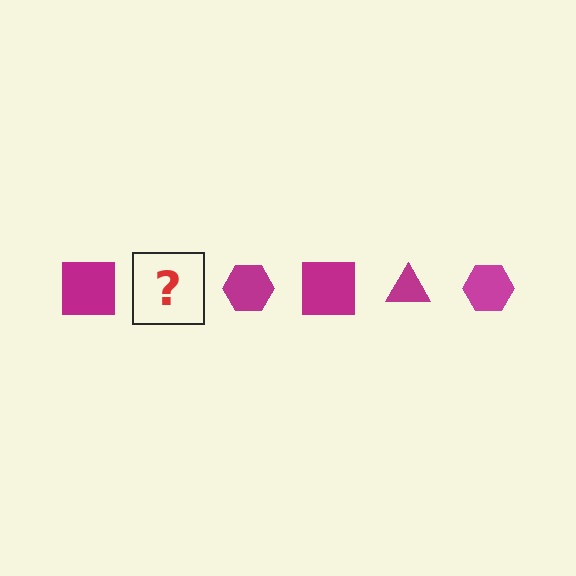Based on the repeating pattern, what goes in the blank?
The blank should be a magenta triangle.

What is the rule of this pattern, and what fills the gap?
The rule is that the pattern cycles through square, triangle, hexagon shapes in magenta. The gap should be filled with a magenta triangle.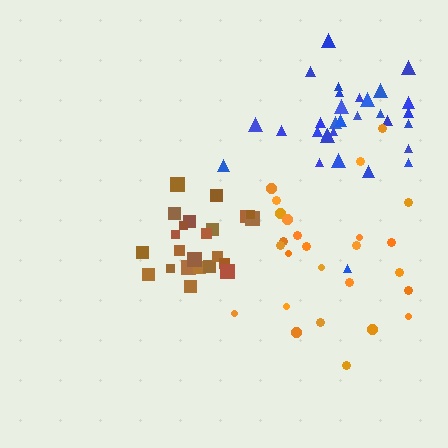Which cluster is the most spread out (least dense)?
Orange.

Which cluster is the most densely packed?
Brown.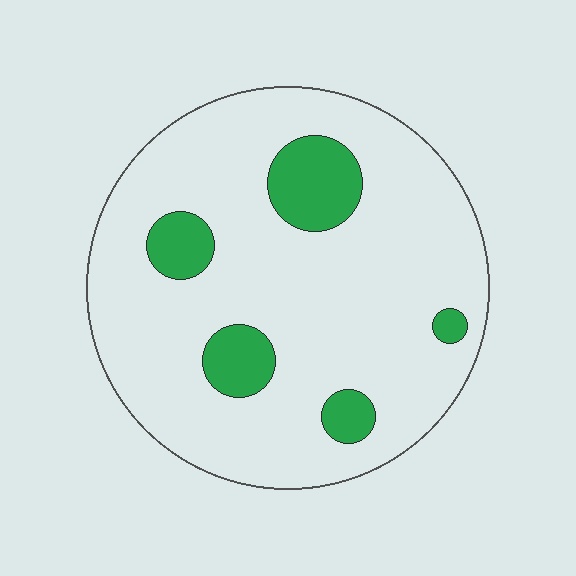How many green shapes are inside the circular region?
5.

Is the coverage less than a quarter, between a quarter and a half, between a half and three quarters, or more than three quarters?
Less than a quarter.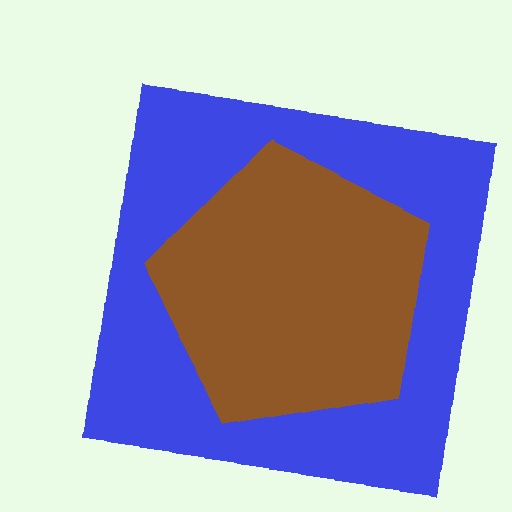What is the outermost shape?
The blue square.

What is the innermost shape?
The brown pentagon.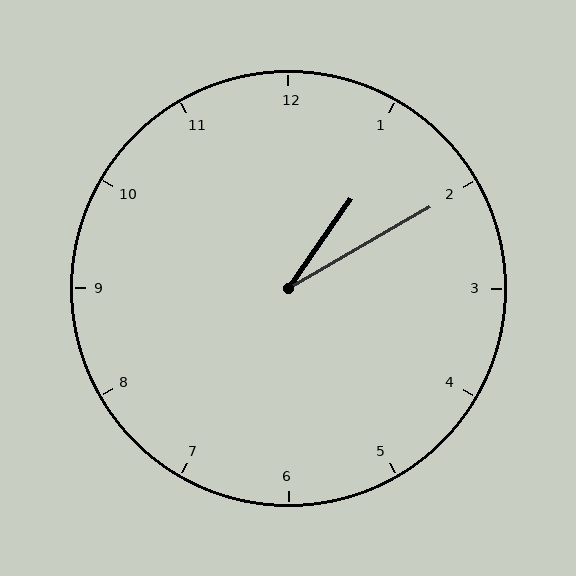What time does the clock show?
1:10.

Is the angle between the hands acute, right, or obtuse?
It is acute.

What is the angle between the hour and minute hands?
Approximately 25 degrees.